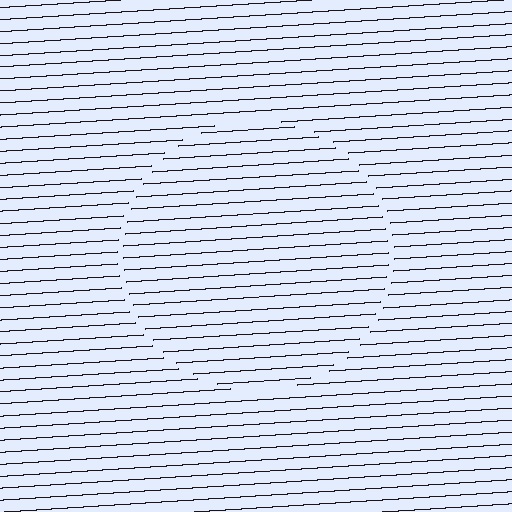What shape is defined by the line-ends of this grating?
An illusory circle. The interior of the shape contains the same grating, shifted by half a period — the contour is defined by the phase discontinuity where line-ends from the inner and outer gratings abut.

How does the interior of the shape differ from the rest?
The interior of the shape contains the same grating, shifted by half a period — the contour is defined by the phase discontinuity where line-ends from the inner and outer gratings abut.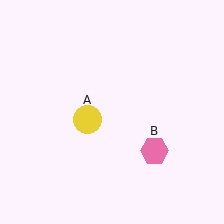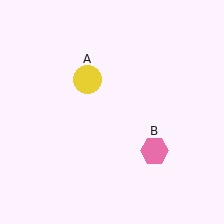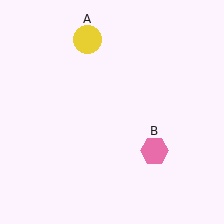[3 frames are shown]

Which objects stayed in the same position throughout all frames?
Pink hexagon (object B) remained stationary.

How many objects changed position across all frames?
1 object changed position: yellow circle (object A).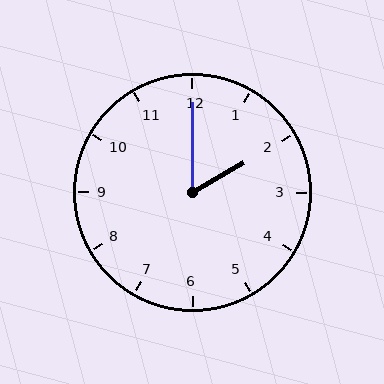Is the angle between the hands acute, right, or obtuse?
It is acute.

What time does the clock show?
2:00.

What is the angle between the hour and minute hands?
Approximately 60 degrees.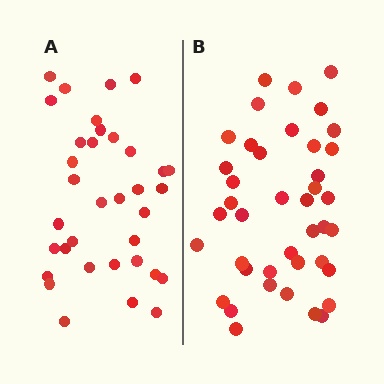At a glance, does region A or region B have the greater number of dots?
Region B (the right region) has more dots.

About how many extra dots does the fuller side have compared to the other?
Region B has about 6 more dots than region A.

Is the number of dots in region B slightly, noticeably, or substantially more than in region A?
Region B has only slightly more — the two regions are fairly close. The ratio is roughly 1.2 to 1.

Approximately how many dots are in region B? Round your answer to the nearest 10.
About 40 dots. (The exact count is 41, which rounds to 40.)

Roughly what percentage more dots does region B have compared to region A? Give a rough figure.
About 15% more.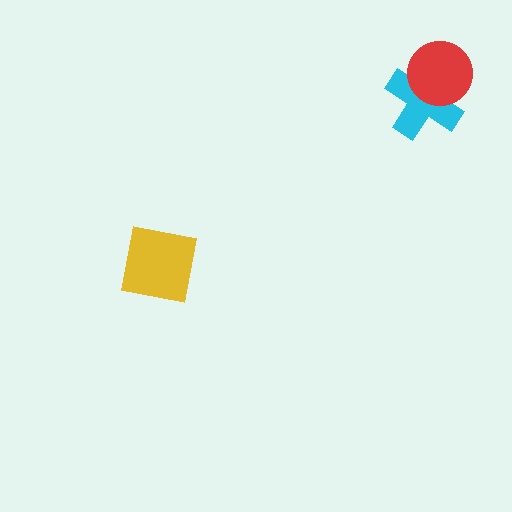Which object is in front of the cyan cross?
The red circle is in front of the cyan cross.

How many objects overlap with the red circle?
1 object overlaps with the red circle.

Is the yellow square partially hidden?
No, no other shape covers it.